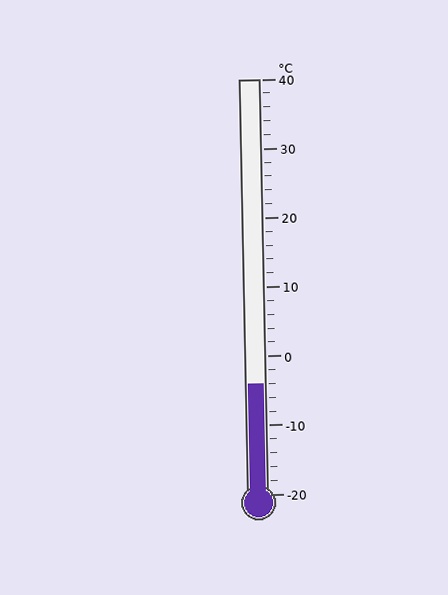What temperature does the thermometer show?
The thermometer shows approximately -4°C.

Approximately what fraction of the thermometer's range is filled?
The thermometer is filled to approximately 25% of its range.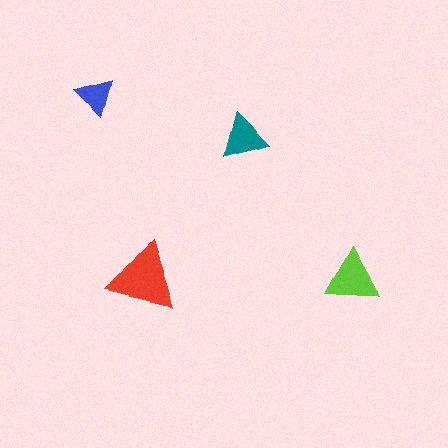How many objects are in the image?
There are 4 objects in the image.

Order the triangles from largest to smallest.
the red one, the lime one, the teal one, the blue one.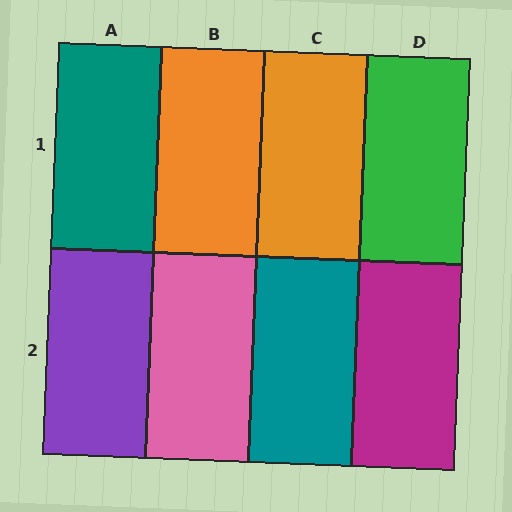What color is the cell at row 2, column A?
Purple.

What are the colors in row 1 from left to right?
Teal, orange, orange, green.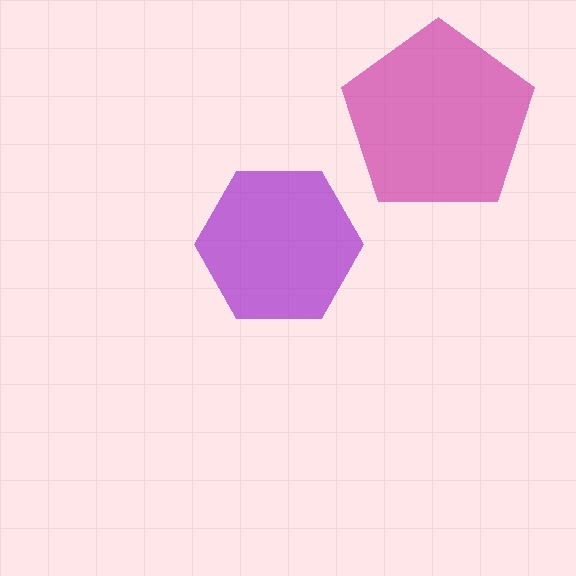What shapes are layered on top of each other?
The layered shapes are: a magenta pentagon, a purple hexagon.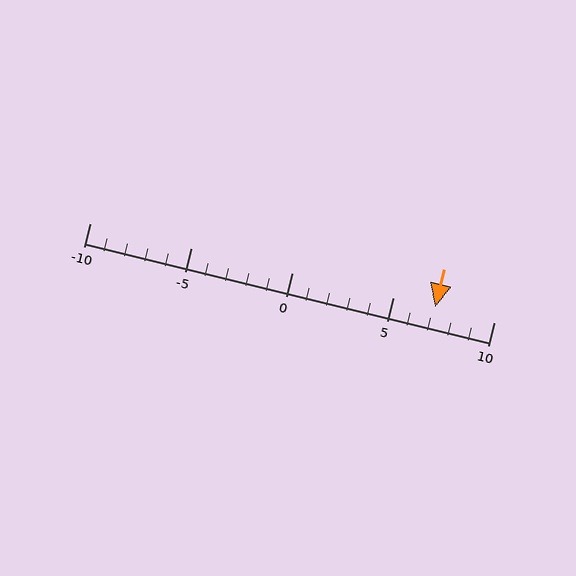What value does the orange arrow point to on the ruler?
The orange arrow points to approximately 7.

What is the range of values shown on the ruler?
The ruler shows values from -10 to 10.